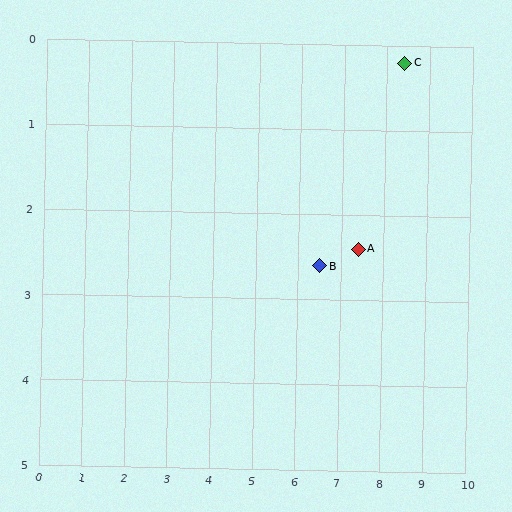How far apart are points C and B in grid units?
Points C and B are about 3.1 grid units apart.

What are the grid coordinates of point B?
Point B is at approximately (6.5, 2.6).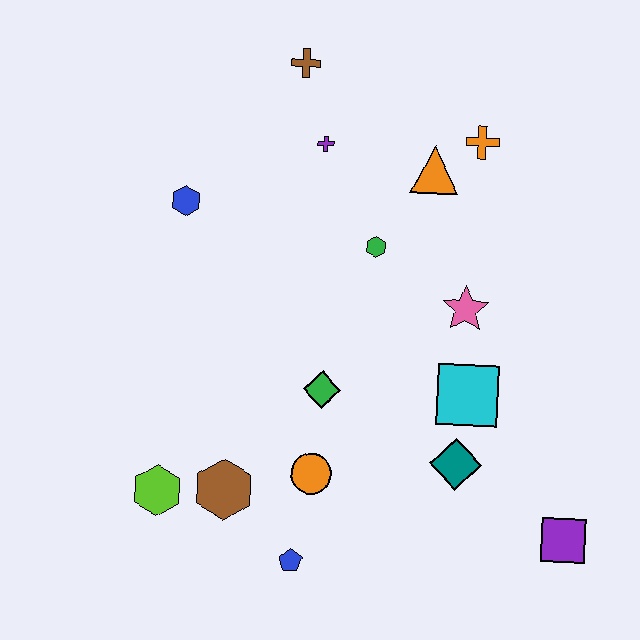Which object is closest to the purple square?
The teal diamond is closest to the purple square.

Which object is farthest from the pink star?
The lime hexagon is farthest from the pink star.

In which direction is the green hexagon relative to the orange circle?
The green hexagon is above the orange circle.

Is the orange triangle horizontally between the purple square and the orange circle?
Yes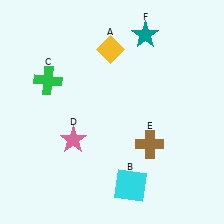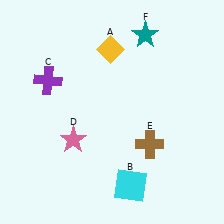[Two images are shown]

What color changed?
The cross (C) changed from green in Image 1 to purple in Image 2.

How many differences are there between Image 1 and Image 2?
There is 1 difference between the two images.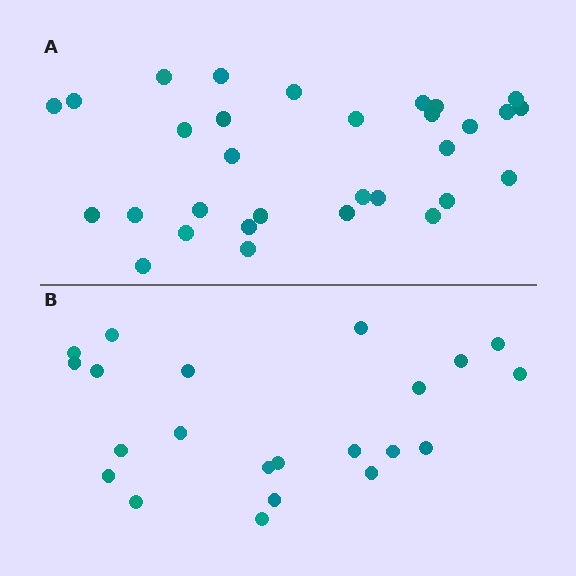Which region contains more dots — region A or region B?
Region A (the top region) has more dots.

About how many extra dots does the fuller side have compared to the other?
Region A has roughly 8 or so more dots than region B.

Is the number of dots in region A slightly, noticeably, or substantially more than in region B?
Region A has noticeably more, but not dramatically so. The ratio is roughly 1.4 to 1.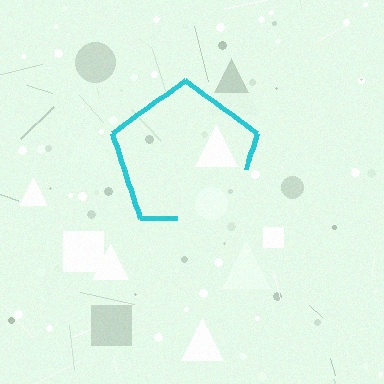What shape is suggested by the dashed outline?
The dashed outline suggests a pentagon.